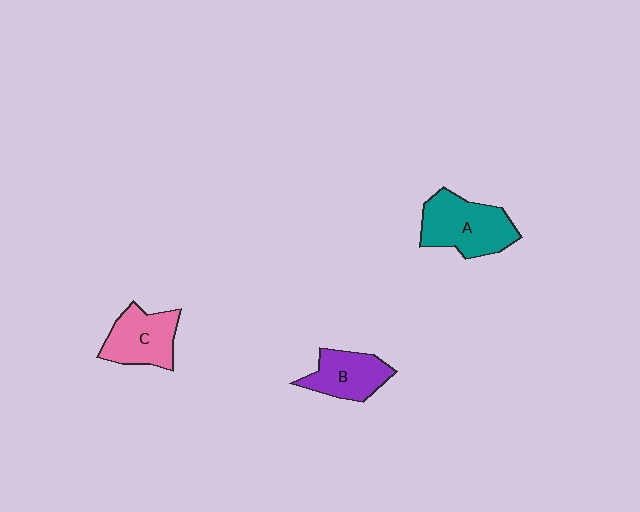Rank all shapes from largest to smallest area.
From largest to smallest: A (teal), C (pink), B (purple).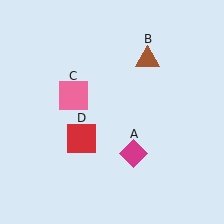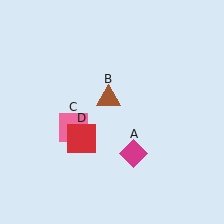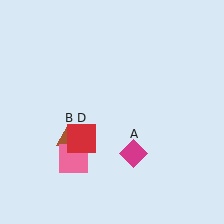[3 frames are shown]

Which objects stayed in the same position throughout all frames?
Magenta diamond (object A) and red square (object D) remained stationary.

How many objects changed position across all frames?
2 objects changed position: brown triangle (object B), pink square (object C).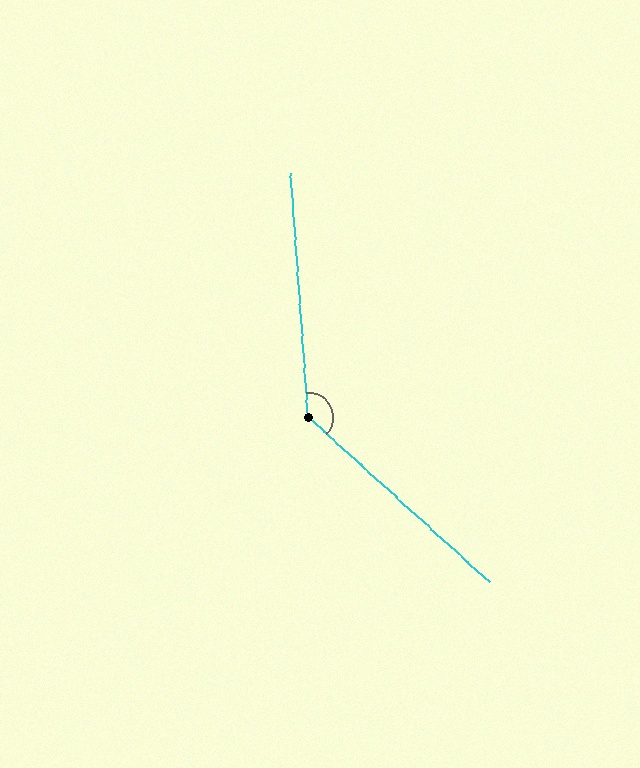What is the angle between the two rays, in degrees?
Approximately 136 degrees.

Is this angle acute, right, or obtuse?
It is obtuse.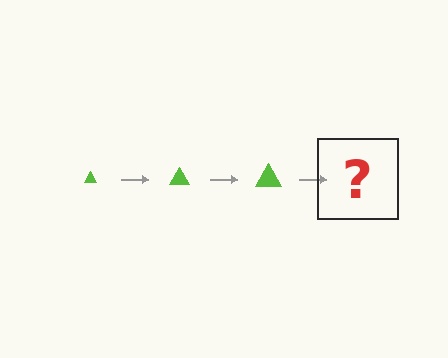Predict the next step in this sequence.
The next step is a lime triangle, larger than the previous one.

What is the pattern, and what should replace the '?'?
The pattern is that the triangle gets progressively larger each step. The '?' should be a lime triangle, larger than the previous one.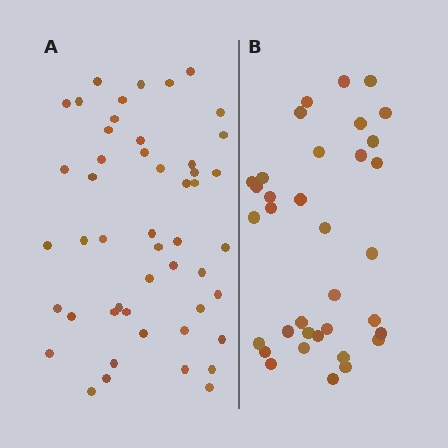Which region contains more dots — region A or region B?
Region A (the left region) has more dots.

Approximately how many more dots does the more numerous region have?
Region A has approximately 15 more dots than region B.